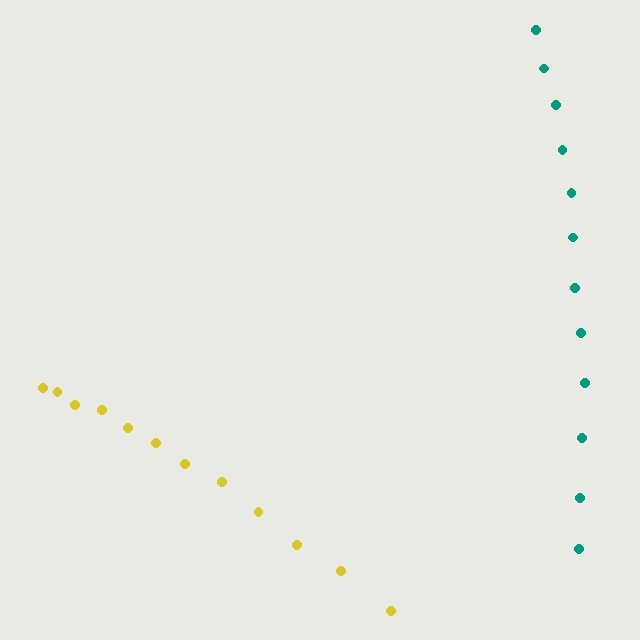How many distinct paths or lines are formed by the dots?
There are 2 distinct paths.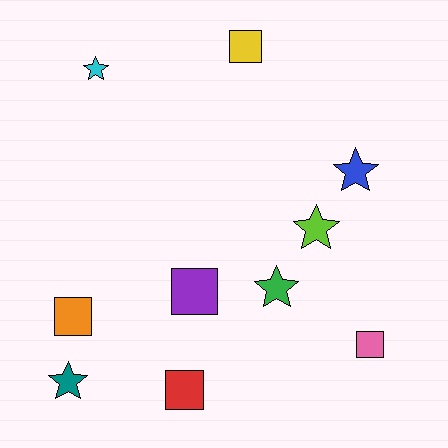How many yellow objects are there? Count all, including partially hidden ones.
There is 1 yellow object.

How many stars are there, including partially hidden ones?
There are 5 stars.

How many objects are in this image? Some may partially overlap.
There are 10 objects.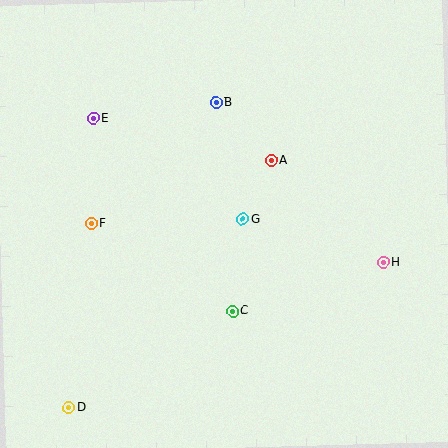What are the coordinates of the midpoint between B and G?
The midpoint between B and G is at (229, 161).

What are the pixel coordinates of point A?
Point A is at (271, 160).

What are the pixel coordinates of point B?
Point B is at (216, 103).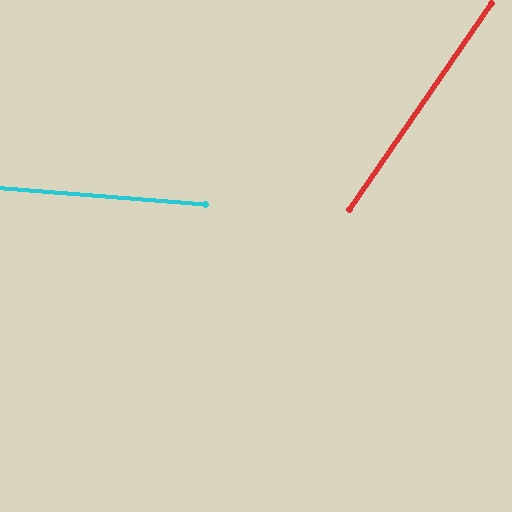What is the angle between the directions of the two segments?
Approximately 60 degrees.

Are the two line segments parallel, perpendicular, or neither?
Neither parallel nor perpendicular — they differ by about 60°.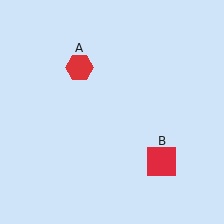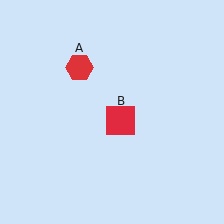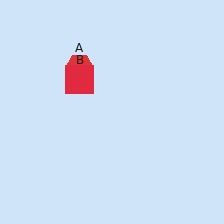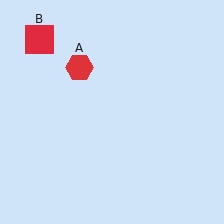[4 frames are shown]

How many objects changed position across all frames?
1 object changed position: red square (object B).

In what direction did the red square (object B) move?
The red square (object B) moved up and to the left.